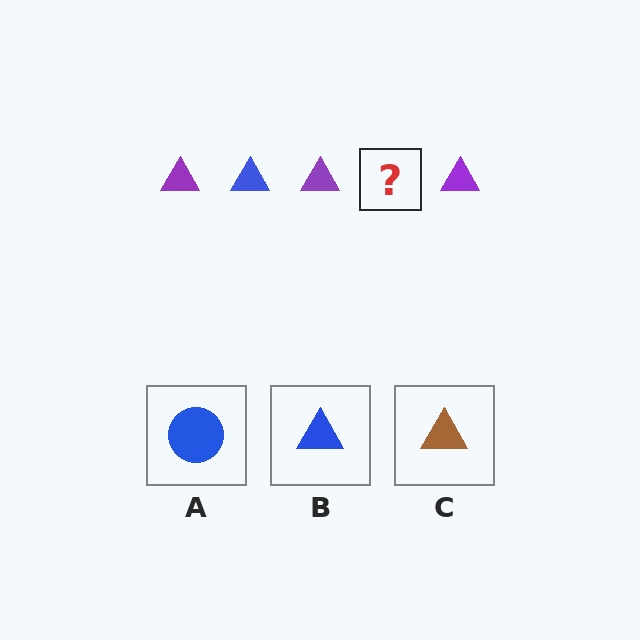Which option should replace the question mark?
Option B.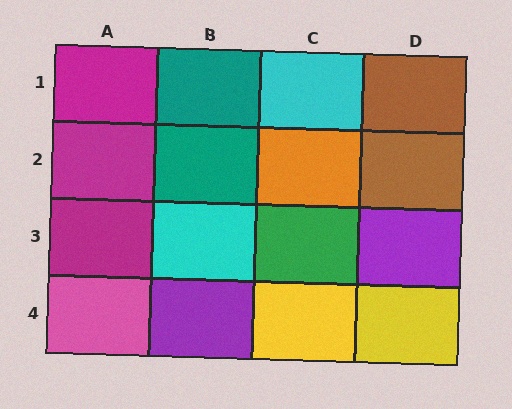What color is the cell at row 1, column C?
Cyan.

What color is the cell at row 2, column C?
Orange.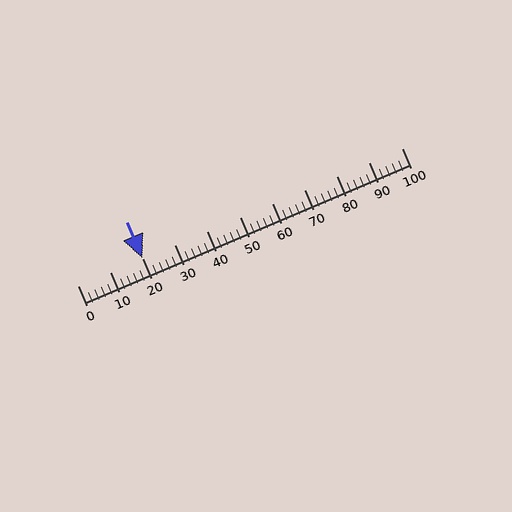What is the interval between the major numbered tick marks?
The major tick marks are spaced 10 units apart.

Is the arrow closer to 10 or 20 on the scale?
The arrow is closer to 20.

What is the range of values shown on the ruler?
The ruler shows values from 0 to 100.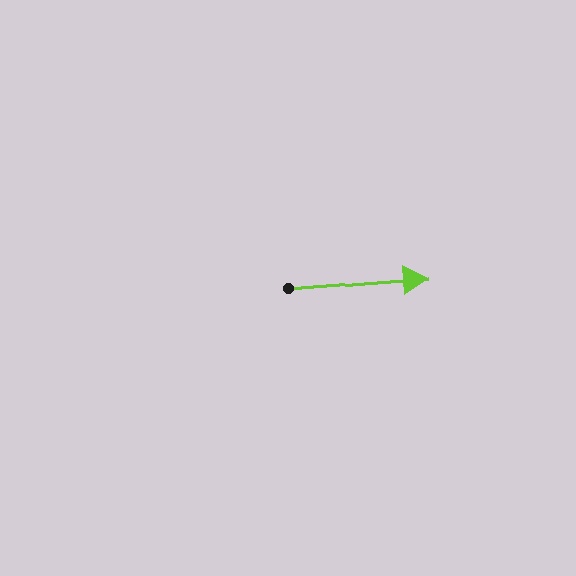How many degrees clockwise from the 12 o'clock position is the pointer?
Approximately 86 degrees.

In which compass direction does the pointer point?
East.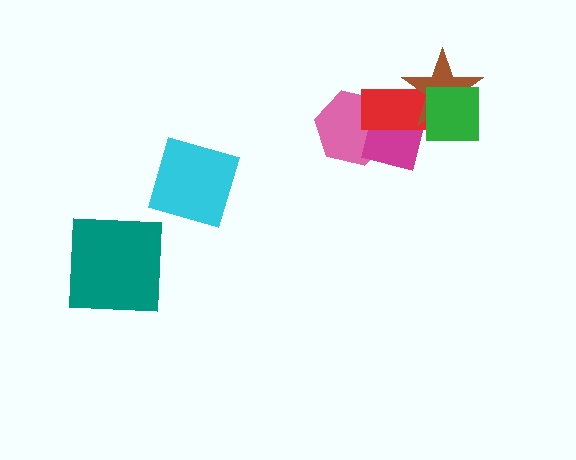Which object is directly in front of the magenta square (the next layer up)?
The red rectangle is directly in front of the magenta square.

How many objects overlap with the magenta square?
3 objects overlap with the magenta square.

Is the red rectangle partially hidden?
Yes, it is partially covered by another shape.